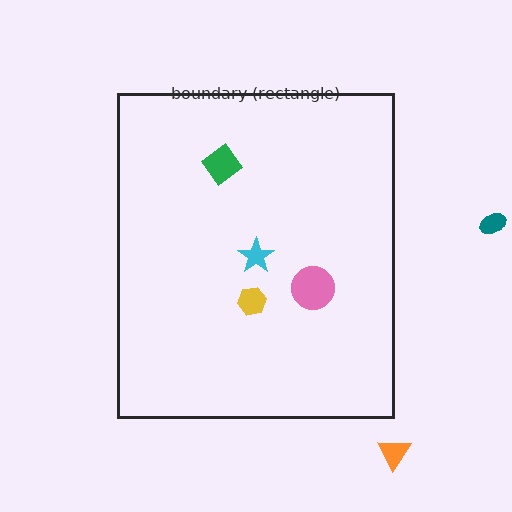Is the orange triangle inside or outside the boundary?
Outside.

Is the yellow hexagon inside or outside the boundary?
Inside.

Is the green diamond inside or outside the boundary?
Inside.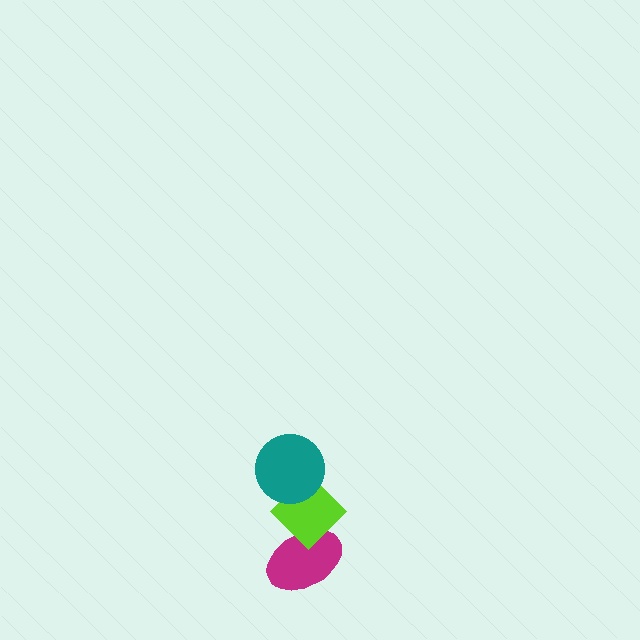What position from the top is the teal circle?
The teal circle is 1st from the top.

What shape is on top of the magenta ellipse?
The lime diamond is on top of the magenta ellipse.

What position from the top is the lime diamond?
The lime diamond is 2nd from the top.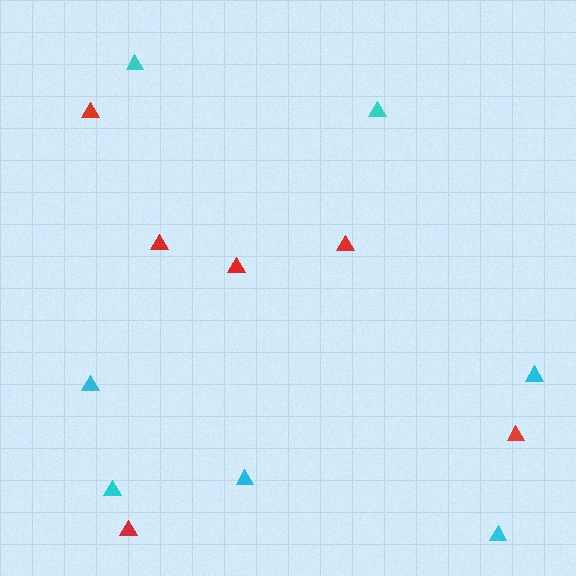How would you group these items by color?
There are 2 groups: one group of cyan triangles (7) and one group of red triangles (6).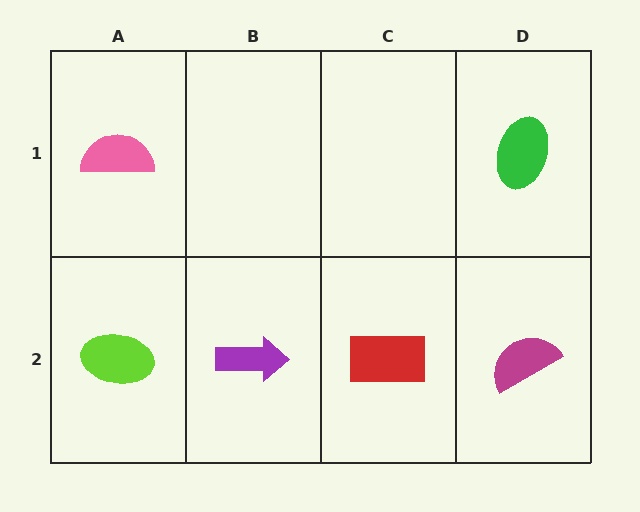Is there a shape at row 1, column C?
No, that cell is empty.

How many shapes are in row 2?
4 shapes.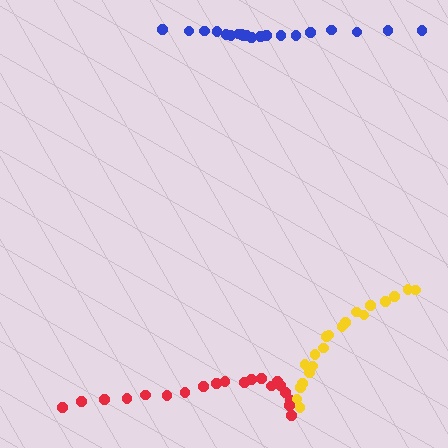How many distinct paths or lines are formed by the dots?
There are 3 distinct paths.